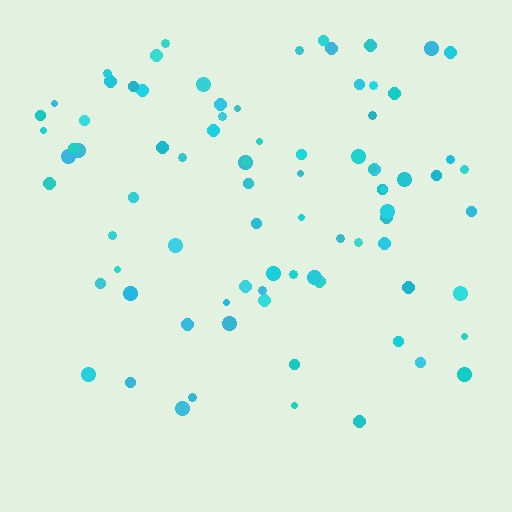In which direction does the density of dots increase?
From bottom to top, with the top side densest.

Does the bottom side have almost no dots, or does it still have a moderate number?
Still a moderate number, just noticeably fewer than the top.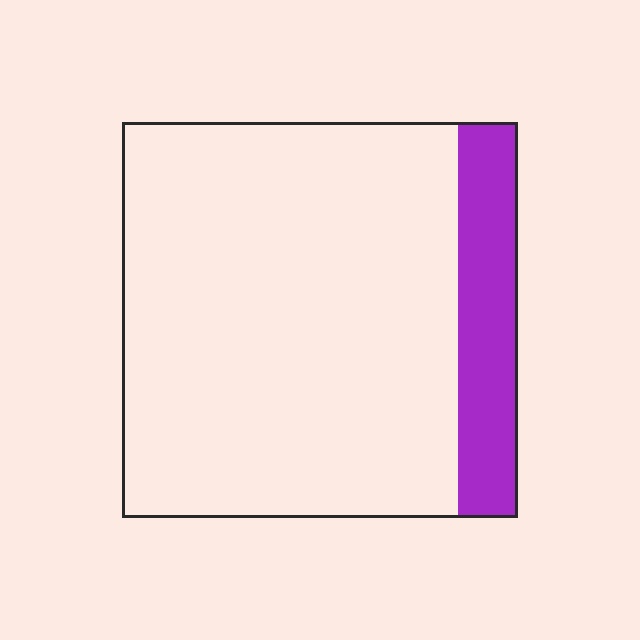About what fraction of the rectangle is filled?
About one sixth (1/6).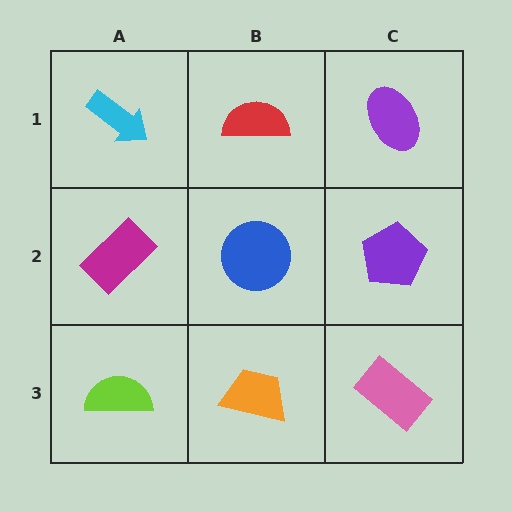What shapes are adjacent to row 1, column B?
A blue circle (row 2, column B), a cyan arrow (row 1, column A), a purple ellipse (row 1, column C).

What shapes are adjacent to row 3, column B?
A blue circle (row 2, column B), a lime semicircle (row 3, column A), a pink rectangle (row 3, column C).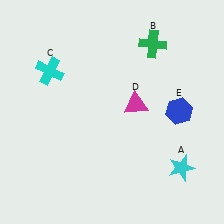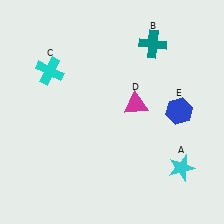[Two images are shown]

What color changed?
The cross (B) changed from green in Image 1 to teal in Image 2.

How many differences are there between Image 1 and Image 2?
There is 1 difference between the two images.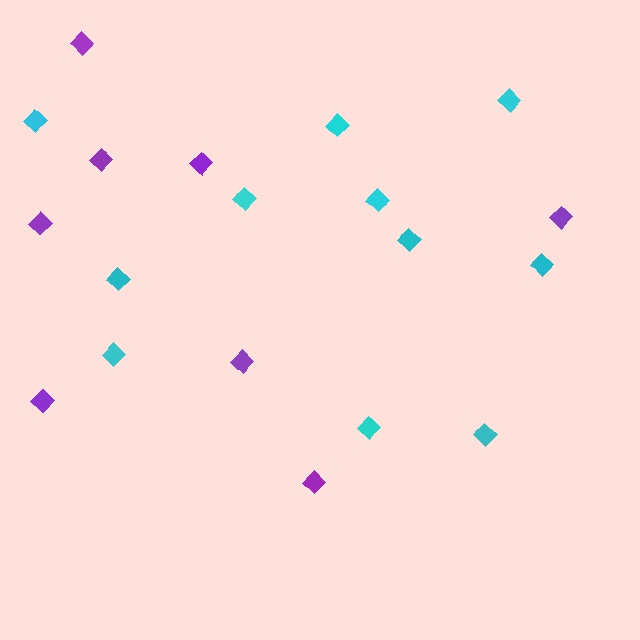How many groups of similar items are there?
There are 2 groups: one group of cyan diamonds (11) and one group of purple diamonds (8).